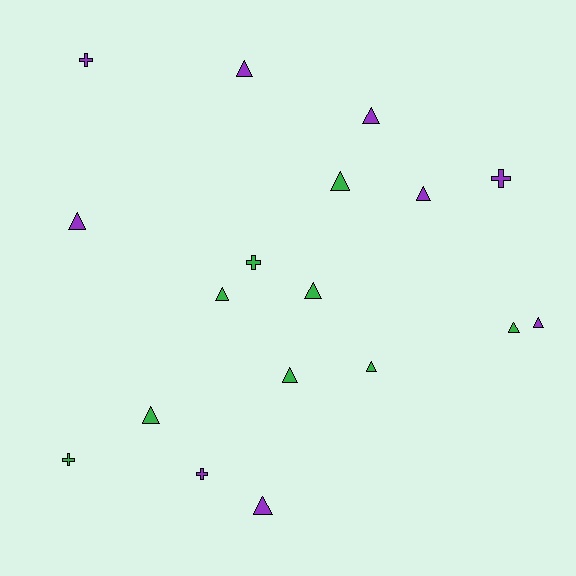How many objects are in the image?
There are 18 objects.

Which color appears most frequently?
Green, with 9 objects.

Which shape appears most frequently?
Triangle, with 13 objects.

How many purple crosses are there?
There are 3 purple crosses.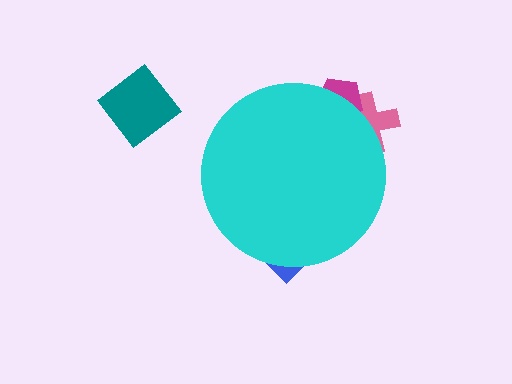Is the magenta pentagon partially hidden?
Yes, the magenta pentagon is partially hidden behind the cyan circle.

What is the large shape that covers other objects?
A cyan circle.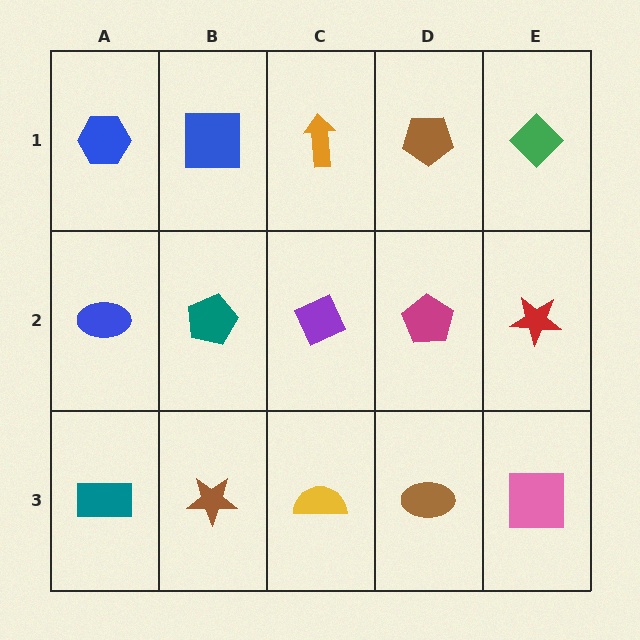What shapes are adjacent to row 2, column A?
A blue hexagon (row 1, column A), a teal rectangle (row 3, column A), a teal pentagon (row 2, column B).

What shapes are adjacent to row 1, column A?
A blue ellipse (row 2, column A), a blue square (row 1, column B).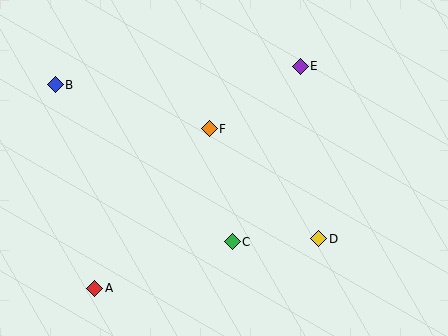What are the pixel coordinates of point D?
Point D is at (319, 239).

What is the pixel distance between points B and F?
The distance between B and F is 160 pixels.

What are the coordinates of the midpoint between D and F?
The midpoint between D and F is at (264, 184).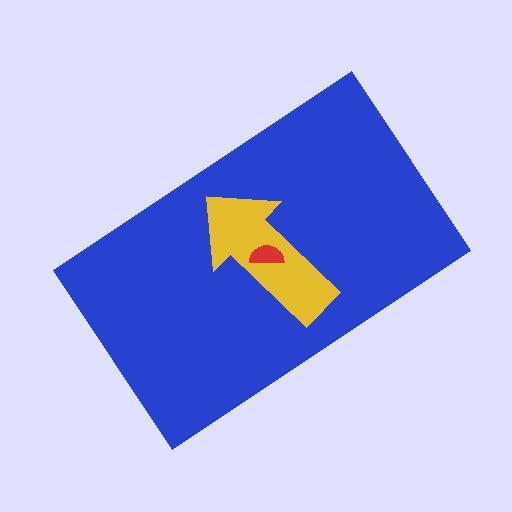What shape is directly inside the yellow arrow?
The red semicircle.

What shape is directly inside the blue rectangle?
The yellow arrow.